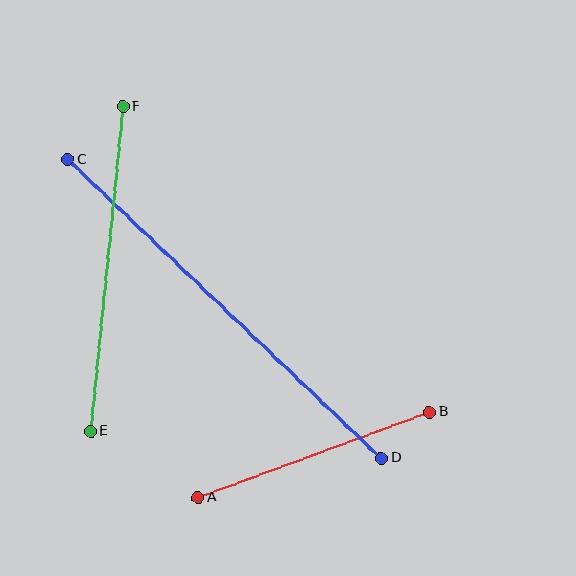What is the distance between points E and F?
The distance is approximately 326 pixels.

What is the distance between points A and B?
The distance is approximately 246 pixels.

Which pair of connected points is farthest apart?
Points C and D are farthest apart.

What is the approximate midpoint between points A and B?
The midpoint is at approximately (314, 455) pixels.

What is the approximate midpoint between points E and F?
The midpoint is at approximately (107, 269) pixels.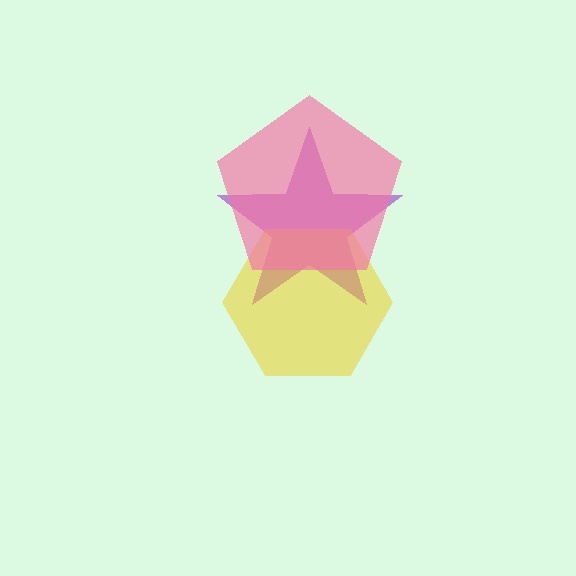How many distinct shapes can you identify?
There are 3 distinct shapes: a purple star, a yellow hexagon, a pink pentagon.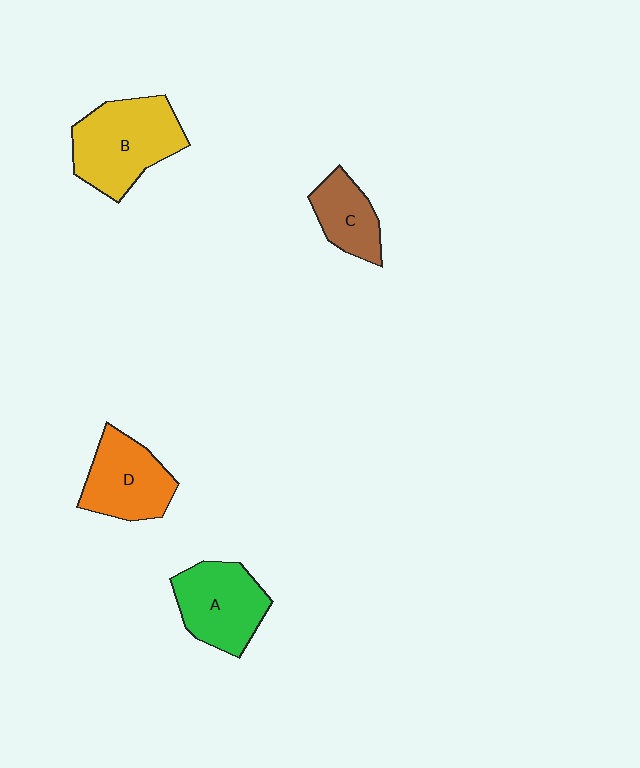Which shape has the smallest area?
Shape C (brown).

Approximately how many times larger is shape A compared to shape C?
Approximately 1.5 times.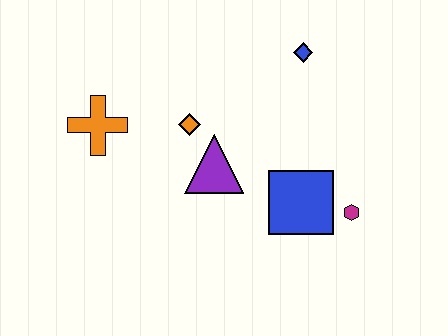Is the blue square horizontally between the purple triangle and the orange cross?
No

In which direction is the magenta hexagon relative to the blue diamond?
The magenta hexagon is below the blue diamond.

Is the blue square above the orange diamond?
No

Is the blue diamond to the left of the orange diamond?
No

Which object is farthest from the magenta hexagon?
The orange cross is farthest from the magenta hexagon.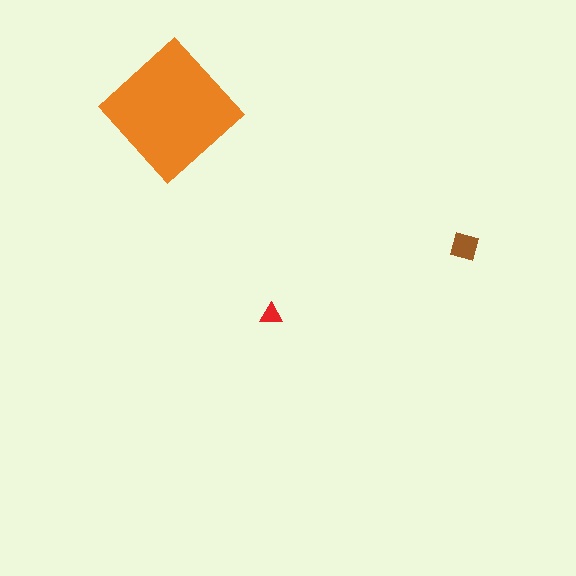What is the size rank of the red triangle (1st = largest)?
3rd.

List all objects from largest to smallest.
The orange diamond, the brown square, the red triangle.